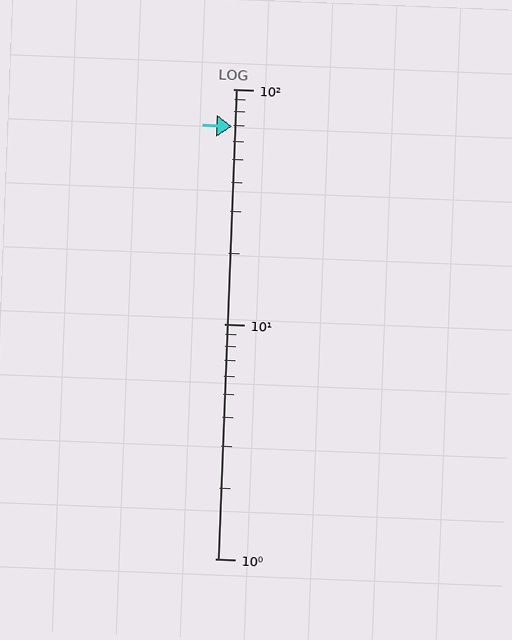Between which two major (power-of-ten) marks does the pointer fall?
The pointer is between 10 and 100.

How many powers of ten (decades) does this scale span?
The scale spans 2 decades, from 1 to 100.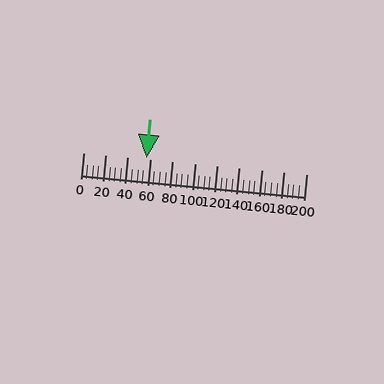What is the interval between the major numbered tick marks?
The major tick marks are spaced 20 units apart.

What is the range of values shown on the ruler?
The ruler shows values from 0 to 200.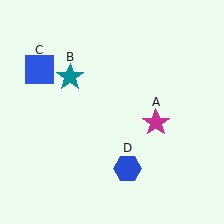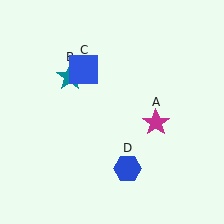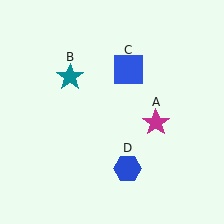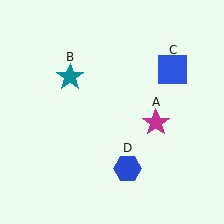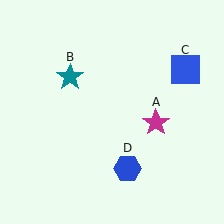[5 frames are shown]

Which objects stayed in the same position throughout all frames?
Magenta star (object A) and teal star (object B) and blue hexagon (object D) remained stationary.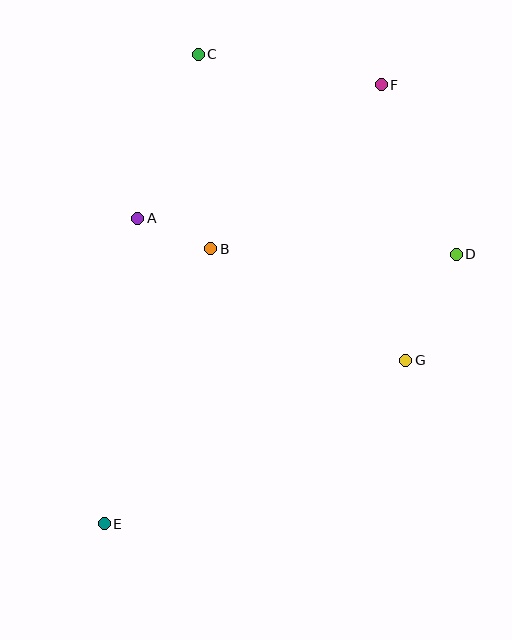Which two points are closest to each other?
Points A and B are closest to each other.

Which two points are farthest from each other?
Points E and F are farthest from each other.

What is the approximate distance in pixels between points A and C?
The distance between A and C is approximately 175 pixels.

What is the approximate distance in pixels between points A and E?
The distance between A and E is approximately 307 pixels.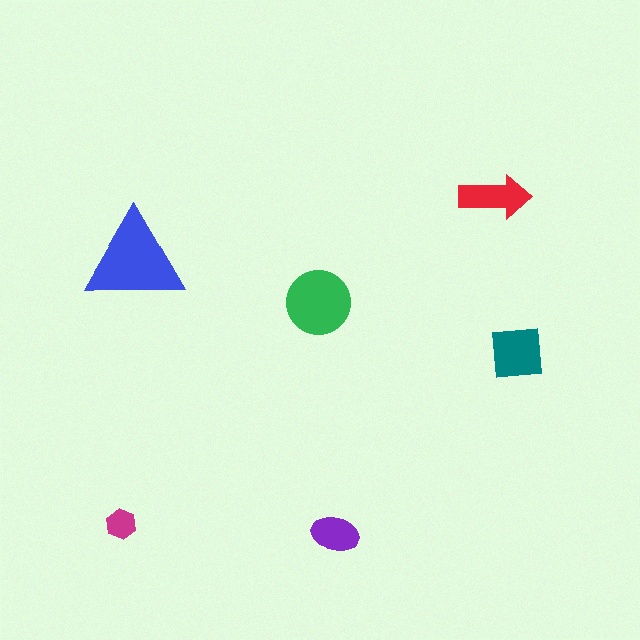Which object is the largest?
The blue triangle.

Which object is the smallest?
The magenta hexagon.